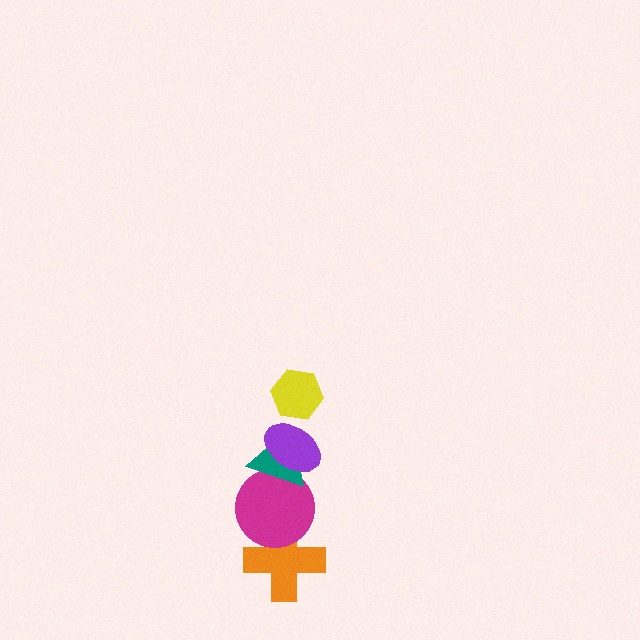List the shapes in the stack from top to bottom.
From top to bottom: the yellow hexagon, the purple ellipse, the teal triangle, the magenta circle, the orange cross.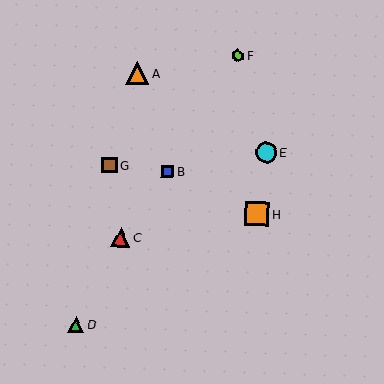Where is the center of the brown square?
The center of the brown square is at (109, 165).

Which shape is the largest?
The orange square (labeled H) is the largest.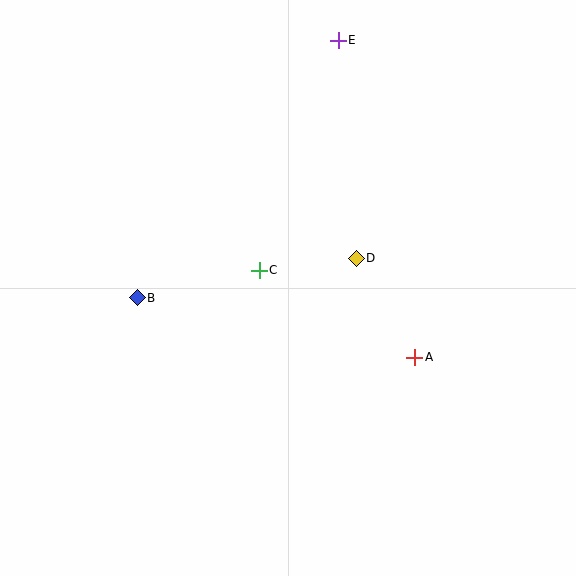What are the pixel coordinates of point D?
Point D is at (356, 258).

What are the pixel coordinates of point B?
Point B is at (137, 298).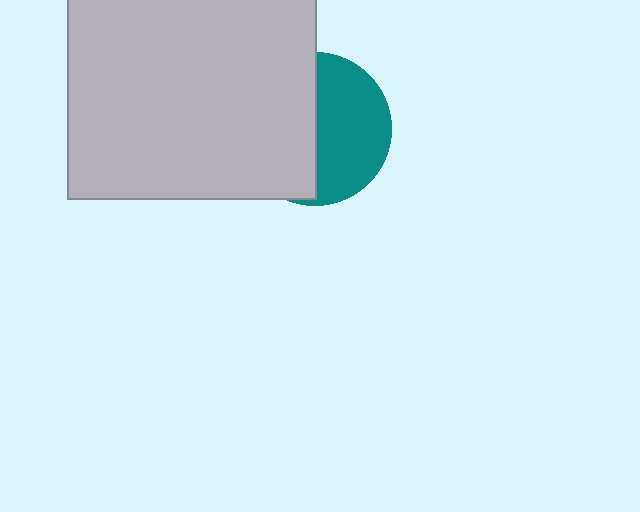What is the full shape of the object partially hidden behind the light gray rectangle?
The partially hidden object is a teal circle.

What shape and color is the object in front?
The object in front is a light gray rectangle.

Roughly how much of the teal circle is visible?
About half of it is visible (roughly 49%).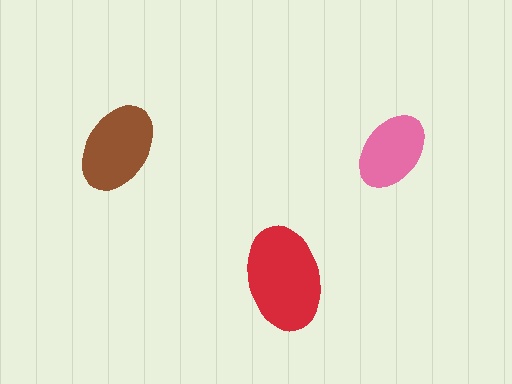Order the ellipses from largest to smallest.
the red one, the brown one, the pink one.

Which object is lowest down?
The red ellipse is bottommost.